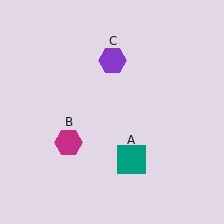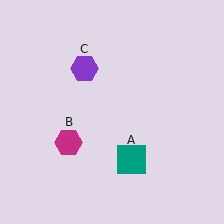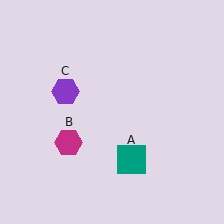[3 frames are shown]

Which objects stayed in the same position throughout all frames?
Teal square (object A) and magenta hexagon (object B) remained stationary.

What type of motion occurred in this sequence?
The purple hexagon (object C) rotated counterclockwise around the center of the scene.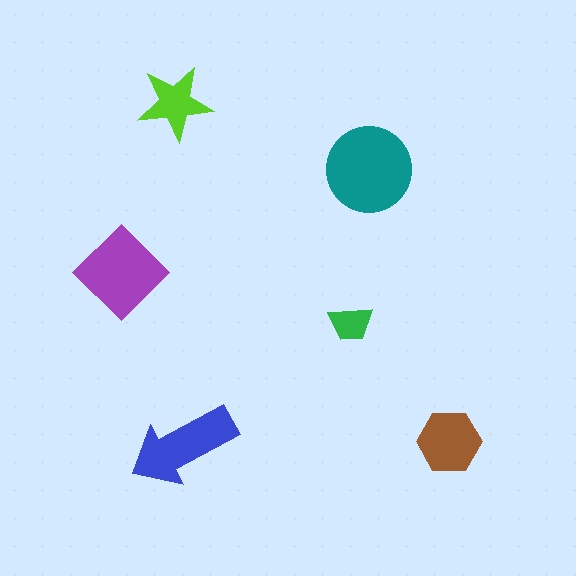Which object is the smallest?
The green trapezoid.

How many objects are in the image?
There are 6 objects in the image.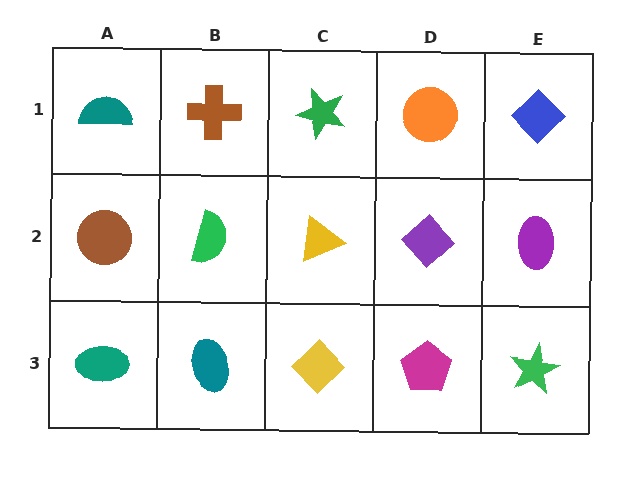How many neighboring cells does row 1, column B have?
3.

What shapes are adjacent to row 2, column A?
A teal semicircle (row 1, column A), a teal ellipse (row 3, column A), a green semicircle (row 2, column B).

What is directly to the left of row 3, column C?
A teal ellipse.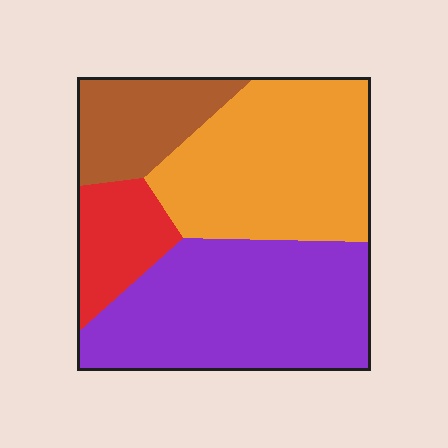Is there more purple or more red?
Purple.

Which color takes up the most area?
Purple, at roughly 40%.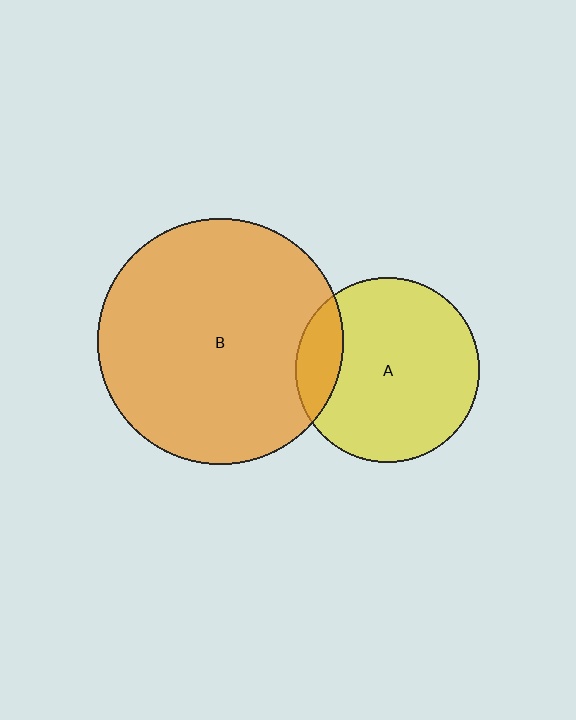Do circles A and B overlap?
Yes.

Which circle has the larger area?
Circle B (orange).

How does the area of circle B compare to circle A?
Approximately 1.8 times.